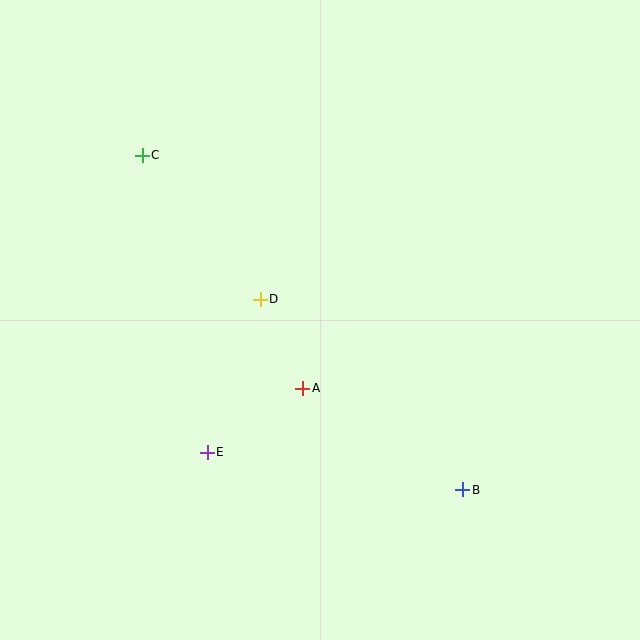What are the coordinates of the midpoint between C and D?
The midpoint between C and D is at (201, 227).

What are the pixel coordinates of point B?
Point B is at (463, 490).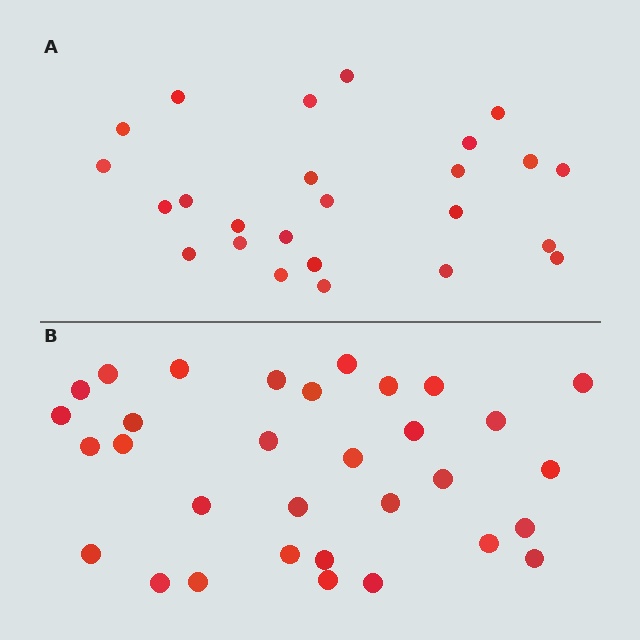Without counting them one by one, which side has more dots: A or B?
Region B (the bottom region) has more dots.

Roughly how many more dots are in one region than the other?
Region B has roughly 8 or so more dots than region A.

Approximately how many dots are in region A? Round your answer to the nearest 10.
About 20 dots. (The exact count is 25, which rounds to 20.)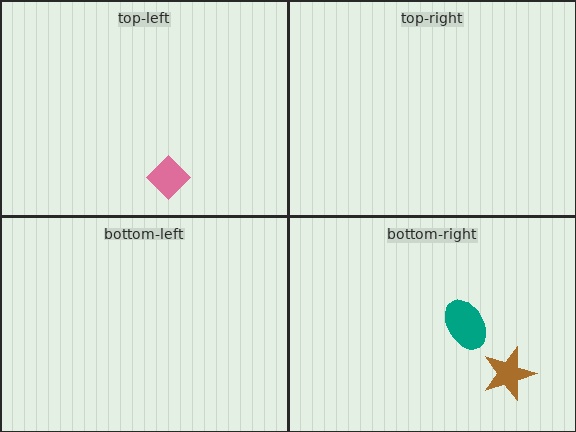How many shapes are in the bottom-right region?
2.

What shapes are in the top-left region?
The pink diamond.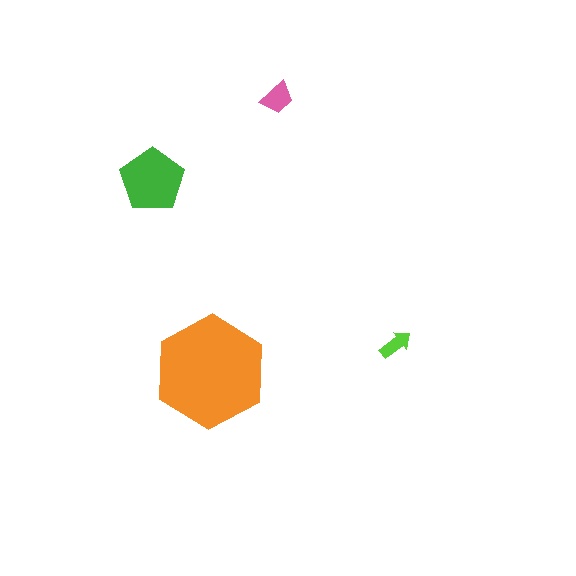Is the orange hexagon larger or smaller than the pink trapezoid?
Larger.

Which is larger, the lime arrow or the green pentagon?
The green pentagon.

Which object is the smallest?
The lime arrow.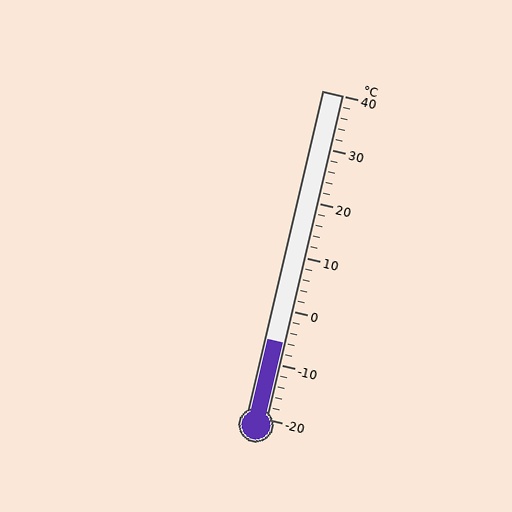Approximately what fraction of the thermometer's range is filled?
The thermometer is filled to approximately 25% of its range.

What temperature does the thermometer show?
The thermometer shows approximately -6°C.